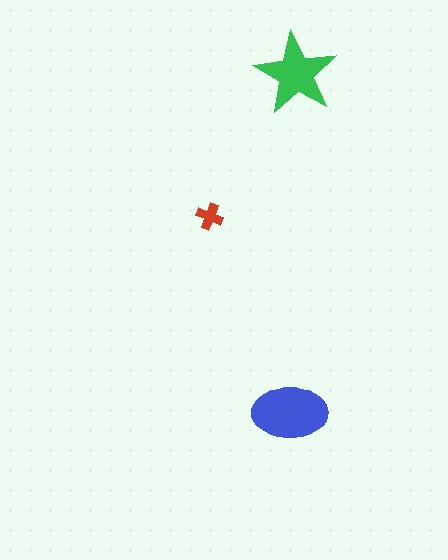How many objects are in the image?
There are 3 objects in the image.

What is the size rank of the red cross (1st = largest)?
3rd.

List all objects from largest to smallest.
The blue ellipse, the green star, the red cross.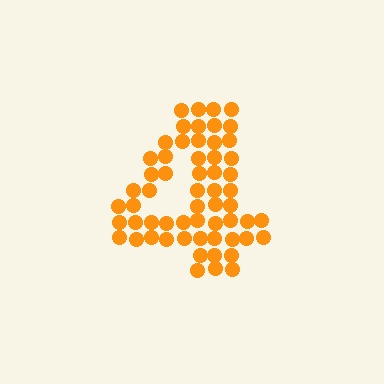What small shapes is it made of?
It is made of small circles.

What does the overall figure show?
The overall figure shows the digit 4.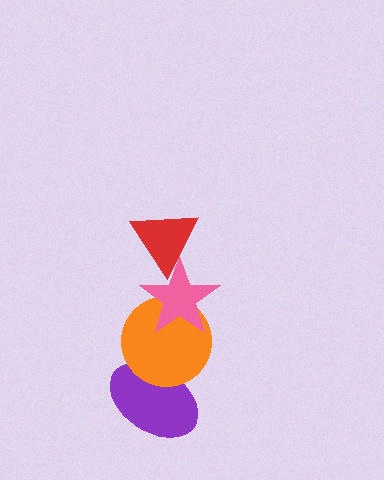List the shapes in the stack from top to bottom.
From top to bottom: the red triangle, the pink star, the orange circle, the purple ellipse.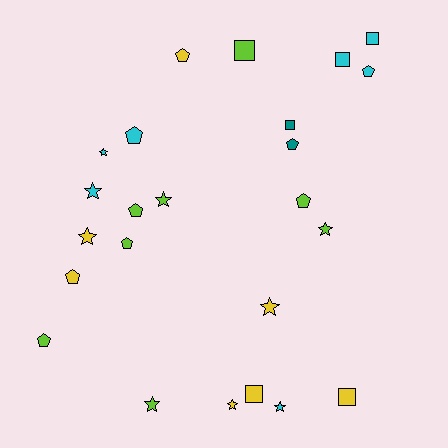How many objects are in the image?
There are 24 objects.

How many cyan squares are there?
There are 2 cyan squares.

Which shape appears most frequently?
Star, with 9 objects.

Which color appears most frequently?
Lime, with 8 objects.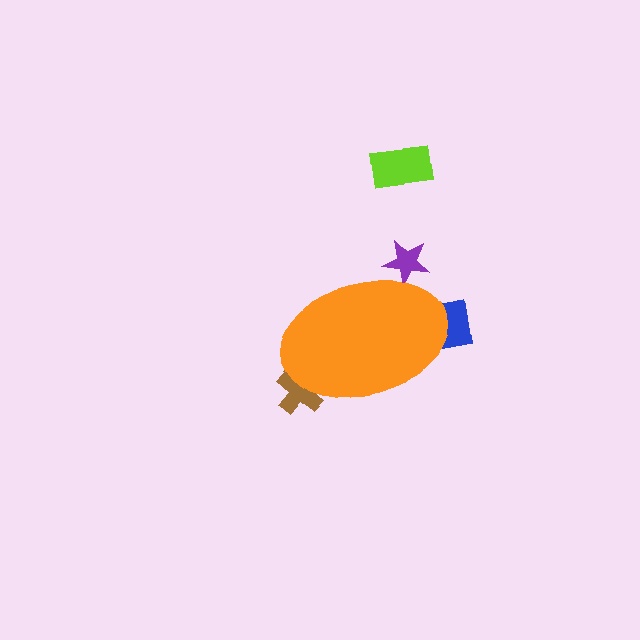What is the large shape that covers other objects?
An orange ellipse.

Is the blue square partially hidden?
Yes, the blue square is partially hidden behind the orange ellipse.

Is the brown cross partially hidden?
Yes, the brown cross is partially hidden behind the orange ellipse.